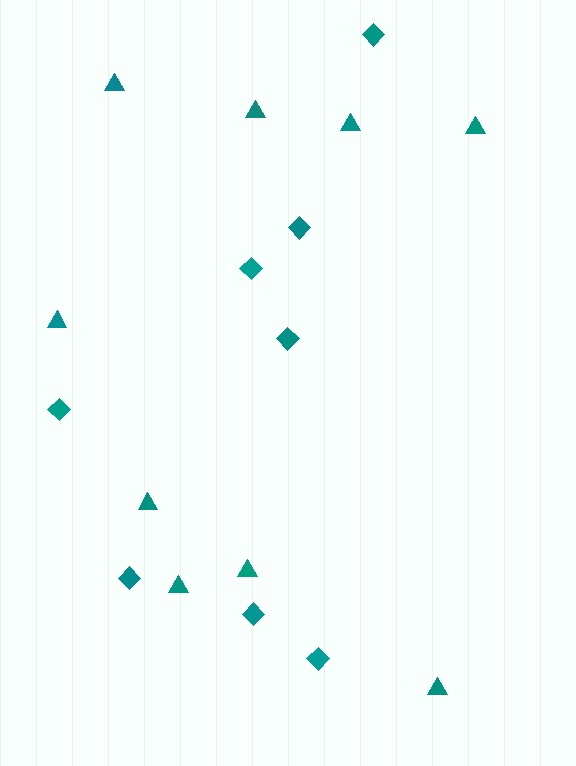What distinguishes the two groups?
There are 2 groups: one group of triangles (9) and one group of diamonds (8).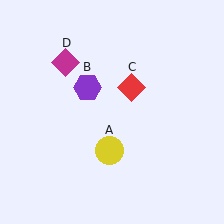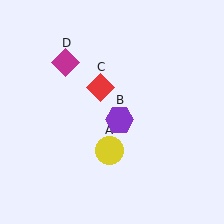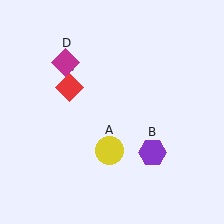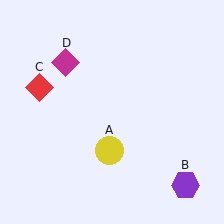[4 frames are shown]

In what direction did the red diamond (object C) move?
The red diamond (object C) moved left.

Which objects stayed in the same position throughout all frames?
Yellow circle (object A) and magenta diamond (object D) remained stationary.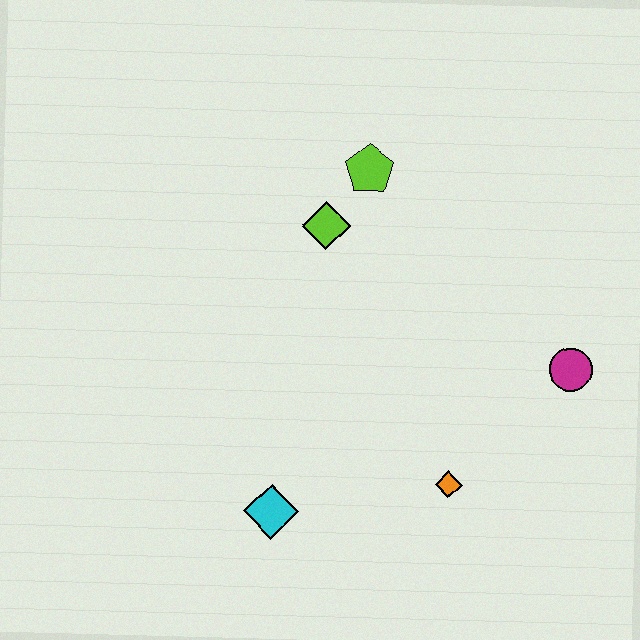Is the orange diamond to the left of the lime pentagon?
No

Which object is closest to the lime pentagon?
The lime diamond is closest to the lime pentagon.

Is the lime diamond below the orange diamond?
No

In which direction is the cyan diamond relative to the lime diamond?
The cyan diamond is below the lime diamond.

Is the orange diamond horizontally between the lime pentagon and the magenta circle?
Yes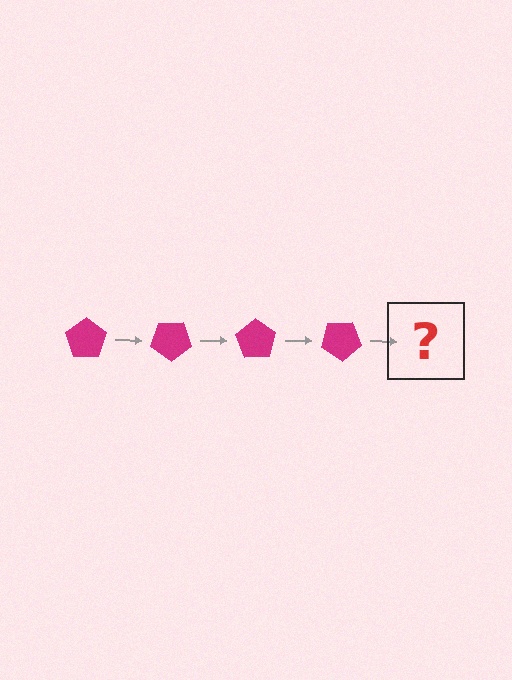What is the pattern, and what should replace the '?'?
The pattern is that the pentagon rotates 35 degrees each step. The '?' should be a magenta pentagon rotated 140 degrees.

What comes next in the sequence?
The next element should be a magenta pentagon rotated 140 degrees.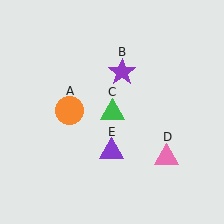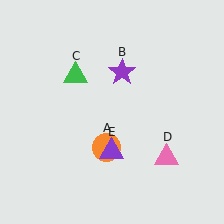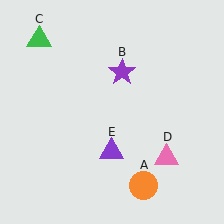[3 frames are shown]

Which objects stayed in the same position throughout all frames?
Purple star (object B) and pink triangle (object D) and purple triangle (object E) remained stationary.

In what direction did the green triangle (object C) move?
The green triangle (object C) moved up and to the left.